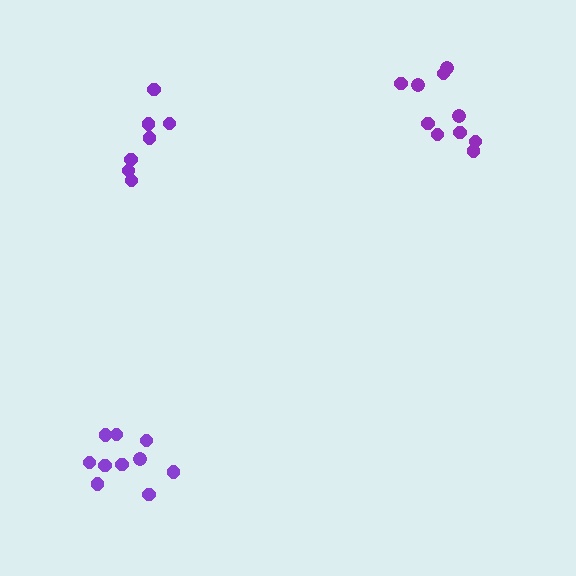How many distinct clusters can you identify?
There are 3 distinct clusters.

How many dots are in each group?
Group 1: 7 dots, Group 2: 10 dots, Group 3: 10 dots (27 total).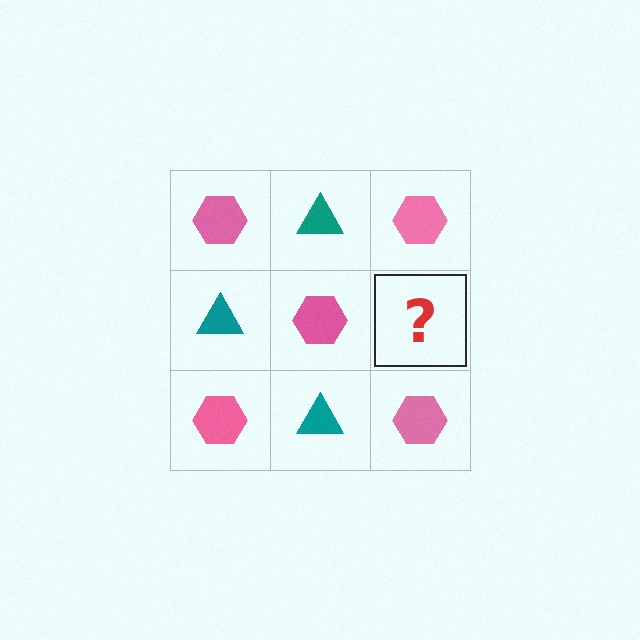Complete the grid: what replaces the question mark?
The question mark should be replaced with a teal triangle.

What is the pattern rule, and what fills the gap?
The rule is that it alternates pink hexagon and teal triangle in a checkerboard pattern. The gap should be filled with a teal triangle.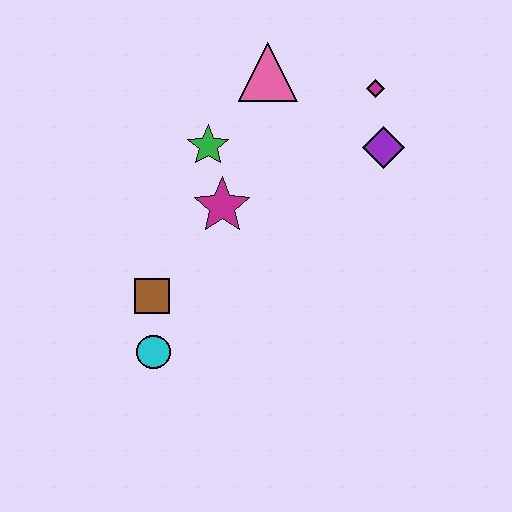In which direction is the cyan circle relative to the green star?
The cyan circle is below the green star.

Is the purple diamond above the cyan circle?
Yes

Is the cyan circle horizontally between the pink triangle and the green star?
No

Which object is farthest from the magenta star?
The magenta diamond is farthest from the magenta star.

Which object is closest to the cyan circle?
The brown square is closest to the cyan circle.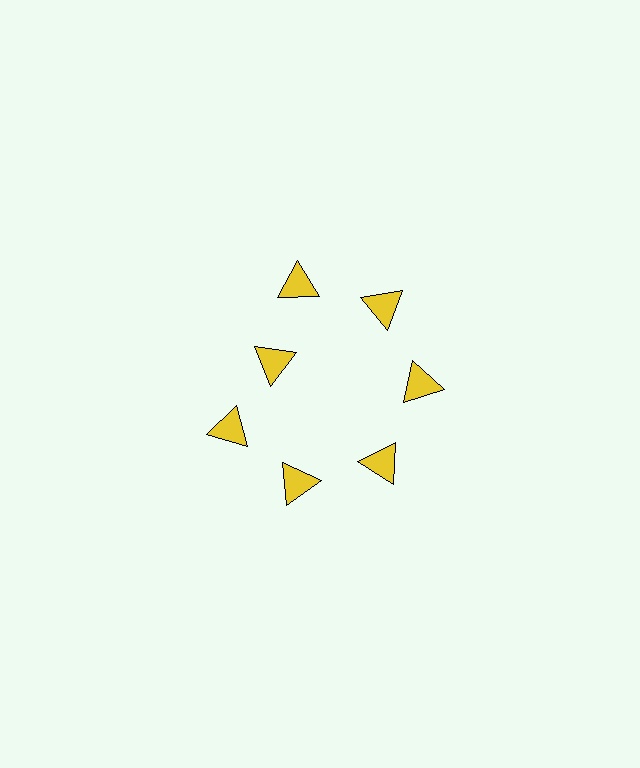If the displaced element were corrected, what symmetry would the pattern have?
It would have 7-fold rotational symmetry — the pattern would map onto itself every 51 degrees.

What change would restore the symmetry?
The symmetry would be restored by moving it outward, back onto the ring so that all 7 triangles sit at equal angles and equal distance from the center.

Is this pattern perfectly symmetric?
No. The 7 yellow triangles are arranged in a ring, but one element near the 10 o'clock position is pulled inward toward the center, breaking the 7-fold rotational symmetry.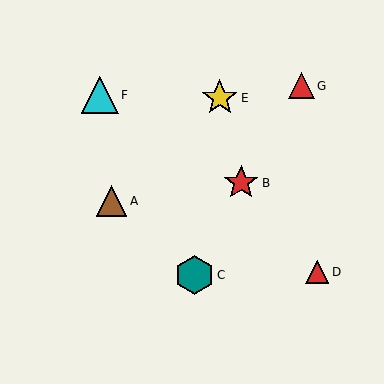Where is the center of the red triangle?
The center of the red triangle is at (317, 272).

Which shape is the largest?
The teal hexagon (labeled C) is the largest.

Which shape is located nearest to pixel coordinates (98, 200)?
The brown triangle (labeled A) at (111, 201) is nearest to that location.